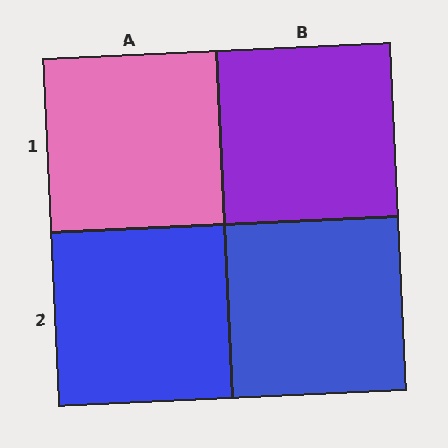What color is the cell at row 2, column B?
Blue.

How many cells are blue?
2 cells are blue.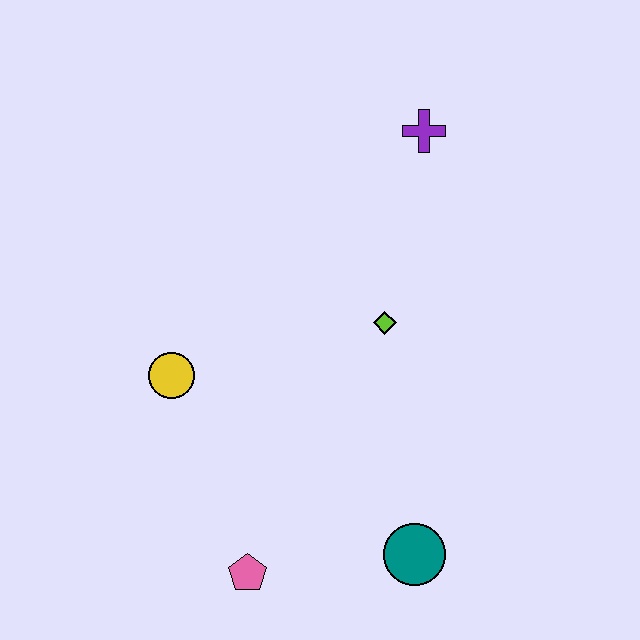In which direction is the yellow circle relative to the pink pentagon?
The yellow circle is above the pink pentagon.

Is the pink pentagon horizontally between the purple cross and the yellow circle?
Yes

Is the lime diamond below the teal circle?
No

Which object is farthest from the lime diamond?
The pink pentagon is farthest from the lime diamond.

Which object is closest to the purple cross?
The lime diamond is closest to the purple cross.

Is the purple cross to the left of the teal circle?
No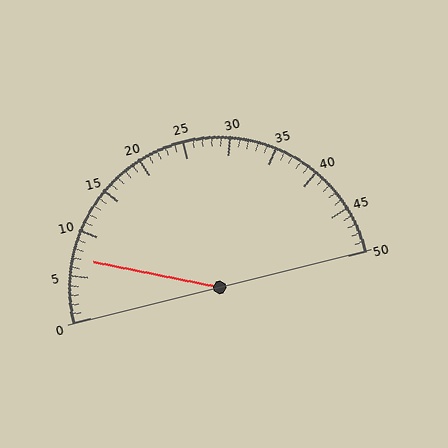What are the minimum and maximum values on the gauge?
The gauge ranges from 0 to 50.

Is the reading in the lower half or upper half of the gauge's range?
The reading is in the lower half of the range (0 to 50).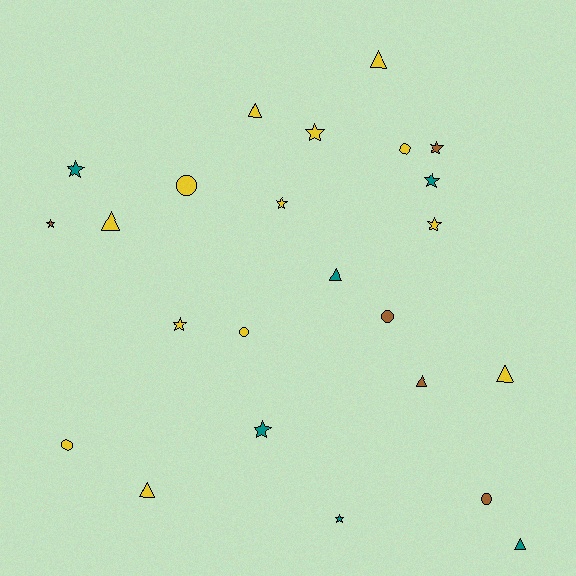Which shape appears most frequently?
Star, with 10 objects.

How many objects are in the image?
There are 24 objects.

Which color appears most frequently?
Yellow, with 13 objects.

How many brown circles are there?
There are 2 brown circles.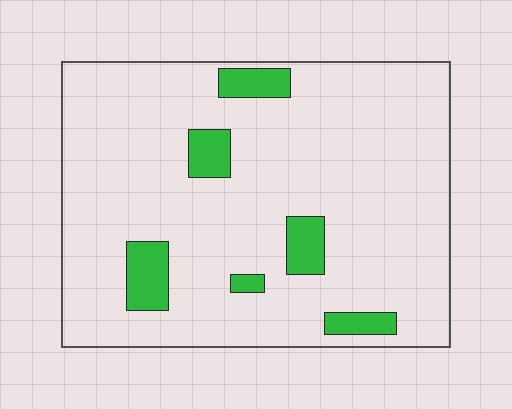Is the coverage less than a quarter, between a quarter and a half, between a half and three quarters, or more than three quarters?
Less than a quarter.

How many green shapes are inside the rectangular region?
6.